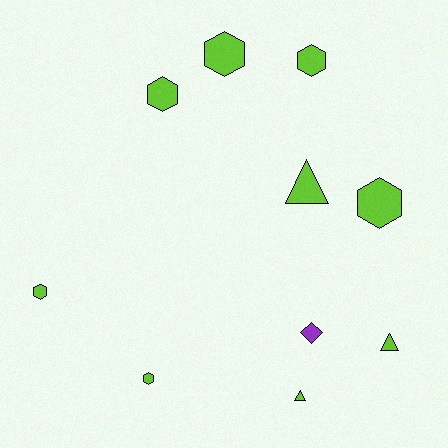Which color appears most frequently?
Lime, with 9 objects.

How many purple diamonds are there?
There is 1 purple diamond.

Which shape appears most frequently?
Hexagon, with 6 objects.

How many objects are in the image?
There are 10 objects.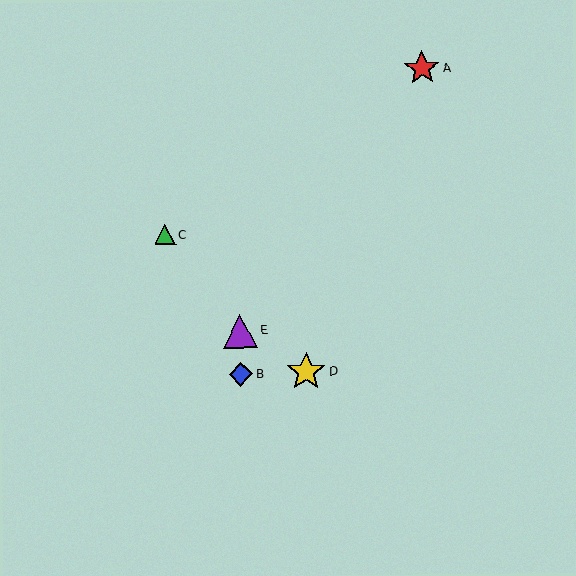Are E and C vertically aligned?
No, E is at x≈240 and C is at x≈165.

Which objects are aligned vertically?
Objects B, E are aligned vertically.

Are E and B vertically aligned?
Yes, both are at x≈240.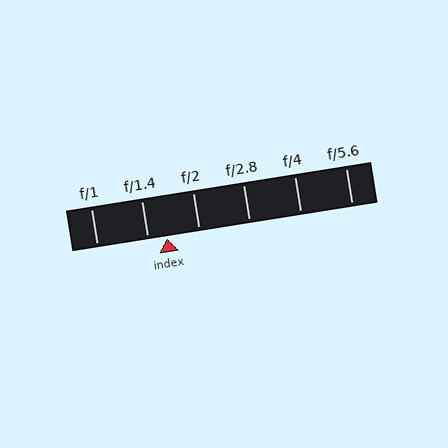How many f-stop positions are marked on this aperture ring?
There are 6 f-stop positions marked.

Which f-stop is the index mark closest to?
The index mark is closest to f/1.4.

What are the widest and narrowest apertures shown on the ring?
The widest aperture shown is f/1 and the narrowest is f/5.6.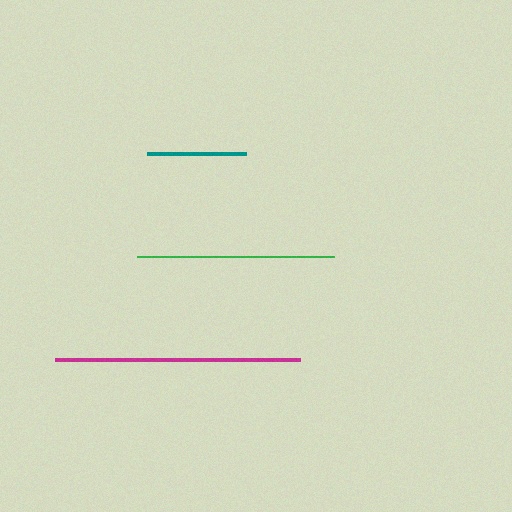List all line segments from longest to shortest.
From longest to shortest: magenta, green, teal.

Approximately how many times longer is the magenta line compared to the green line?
The magenta line is approximately 1.2 times the length of the green line.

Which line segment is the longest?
The magenta line is the longest at approximately 245 pixels.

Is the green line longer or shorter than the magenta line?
The magenta line is longer than the green line.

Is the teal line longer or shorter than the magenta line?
The magenta line is longer than the teal line.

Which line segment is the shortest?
The teal line is the shortest at approximately 99 pixels.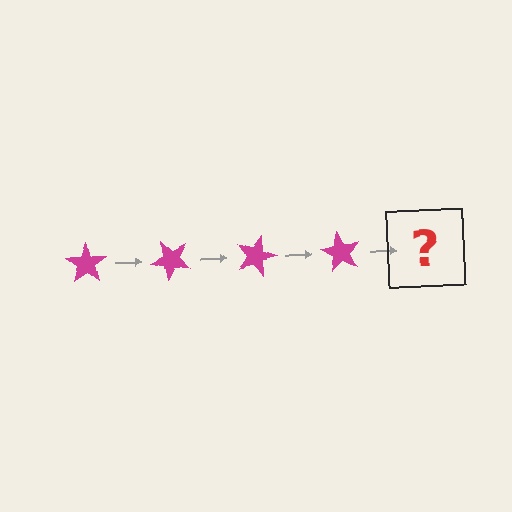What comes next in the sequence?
The next element should be a magenta star rotated 180 degrees.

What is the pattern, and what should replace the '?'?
The pattern is that the star rotates 45 degrees each step. The '?' should be a magenta star rotated 180 degrees.